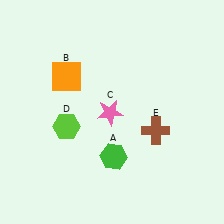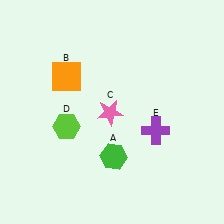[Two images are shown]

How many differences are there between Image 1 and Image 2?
There is 1 difference between the two images.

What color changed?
The cross (E) changed from brown in Image 1 to purple in Image 2.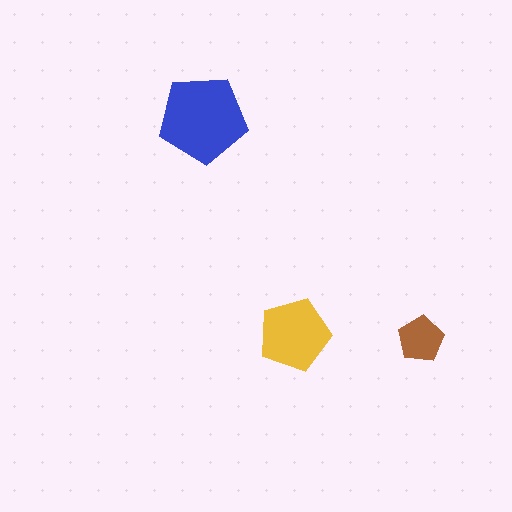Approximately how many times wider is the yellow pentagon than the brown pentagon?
About 1.5 times wider.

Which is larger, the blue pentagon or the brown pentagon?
The blue one.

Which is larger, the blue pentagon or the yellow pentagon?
The blue one.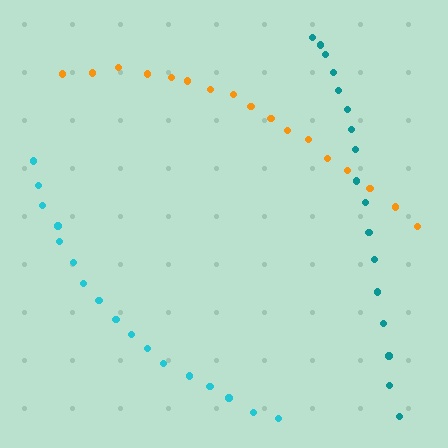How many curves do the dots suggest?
There are 3 distinct paths.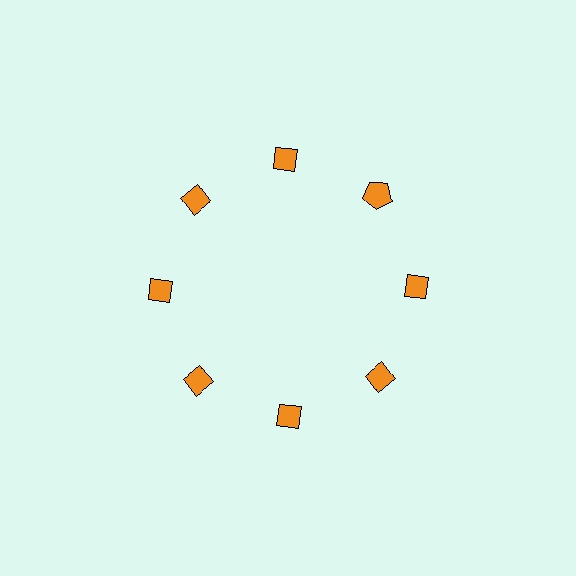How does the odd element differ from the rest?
It has a different shape: pentagon instead of diamond.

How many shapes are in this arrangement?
There are 8 shapes arranged in a ring pattern.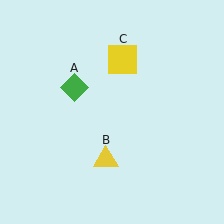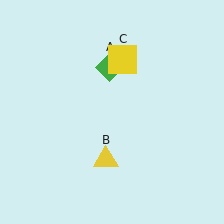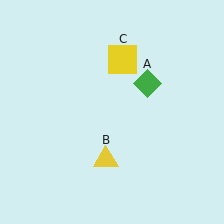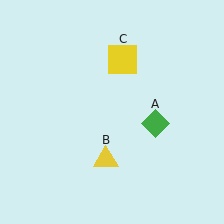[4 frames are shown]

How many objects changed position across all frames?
1 object changed position: green diamond (object A).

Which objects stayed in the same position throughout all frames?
Yellow triangle (object B) and yellow square (object C) remained stationary.